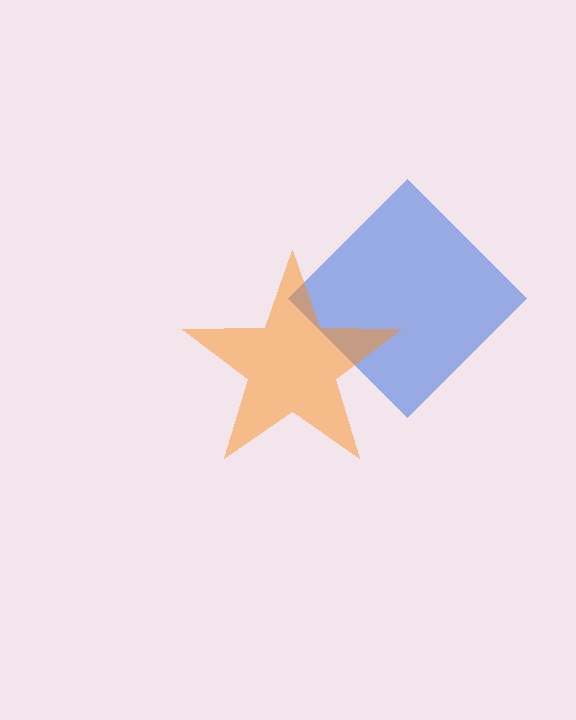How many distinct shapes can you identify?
There are 2 distinct shapes: a blue diamond, an orange star.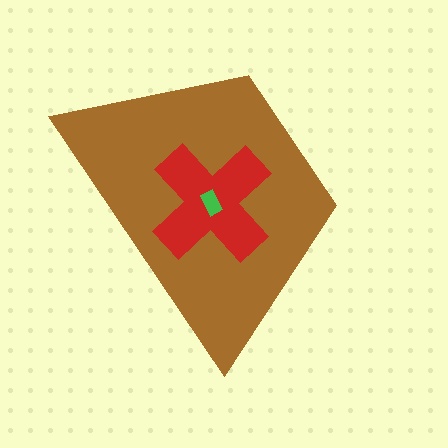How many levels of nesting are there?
3.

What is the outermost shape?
The brown trapezoid.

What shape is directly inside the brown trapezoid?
The red cross.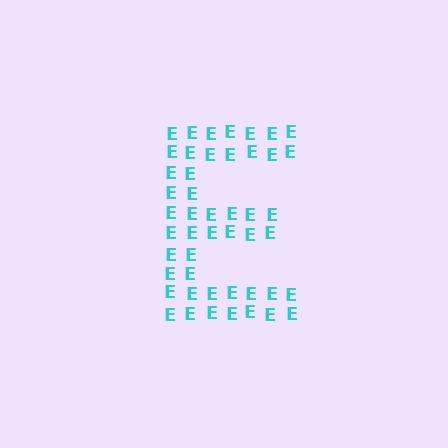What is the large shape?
The large shape is the letter E.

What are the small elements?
The small elements are letter E's.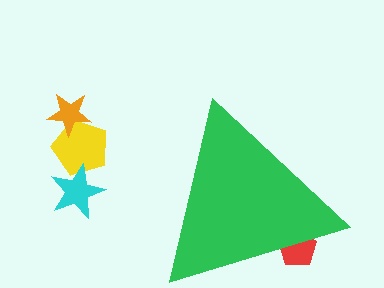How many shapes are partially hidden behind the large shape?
1 shape is partially hidden.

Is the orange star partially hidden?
No, the orange star is fully visible.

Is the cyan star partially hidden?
No, the cyan star is fully visible.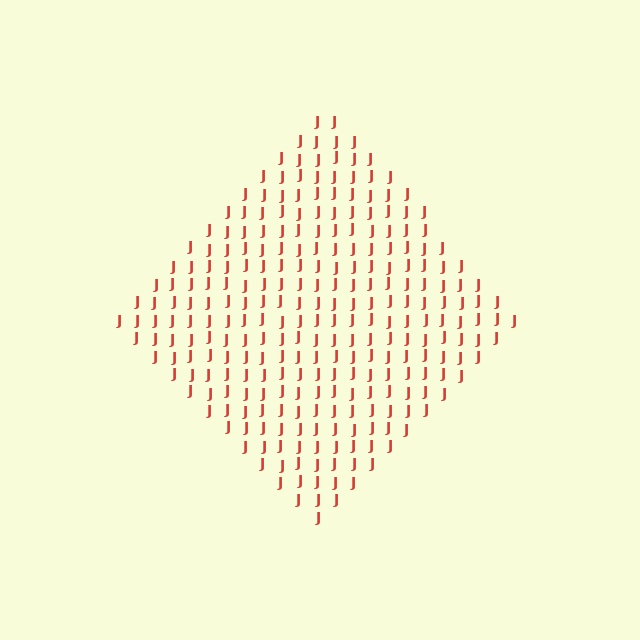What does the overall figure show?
The overall figure shows a diamond.